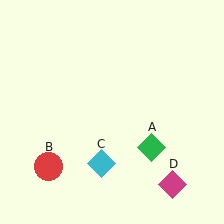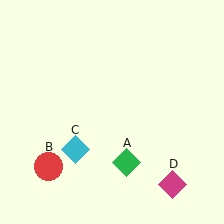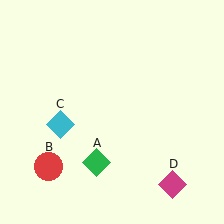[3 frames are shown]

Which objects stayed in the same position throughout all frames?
Red circle (object B) and magenta diamond (object D) remained stationary.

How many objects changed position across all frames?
2 objects changed position: green diamond (object A), cyan diamond (object C).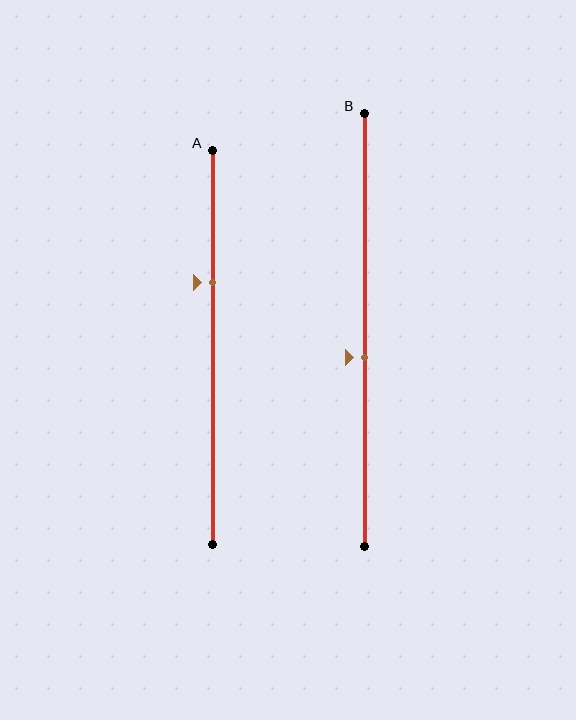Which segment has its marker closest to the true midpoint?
Segment B has its marker closest to the true midpoint.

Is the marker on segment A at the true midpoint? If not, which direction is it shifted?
No, the marker on segment A is shifted upward by about 16% of the segment length.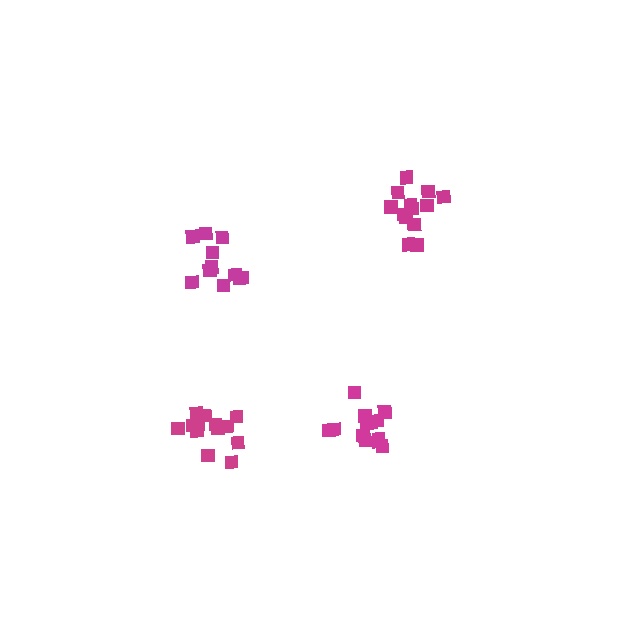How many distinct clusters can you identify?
There are 4 distinct clusters.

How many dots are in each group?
Group 1: 13 dots, Group 2: 13 dots, Group 3: 13 dots, Group 4: 12 dots (51 total).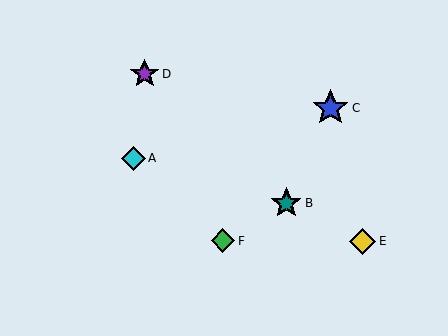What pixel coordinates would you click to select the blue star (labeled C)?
Click at (331, 108) to select the blue star C.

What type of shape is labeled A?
Shape A is a cyan diamond.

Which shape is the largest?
The blue star (labeled C) is the largest.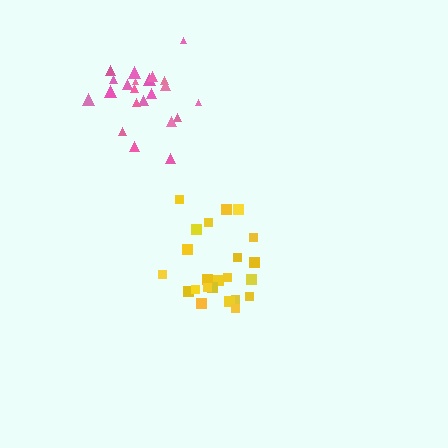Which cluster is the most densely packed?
Pink.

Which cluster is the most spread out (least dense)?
Yellow.